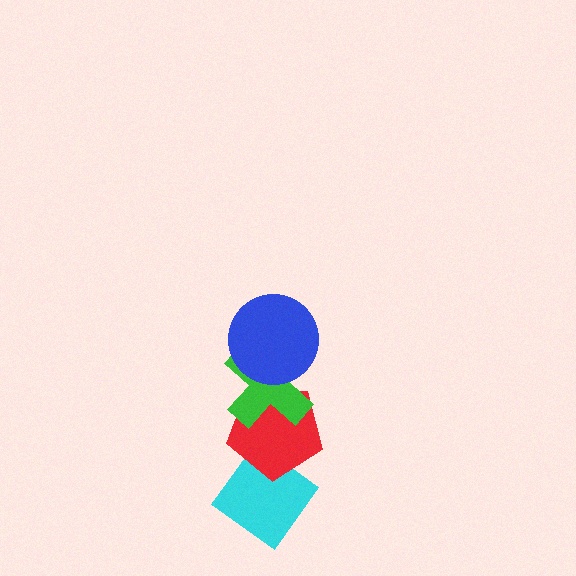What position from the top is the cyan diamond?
The cyan diamond is 4th from the top.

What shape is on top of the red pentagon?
The green cross is on top of the red pentagon.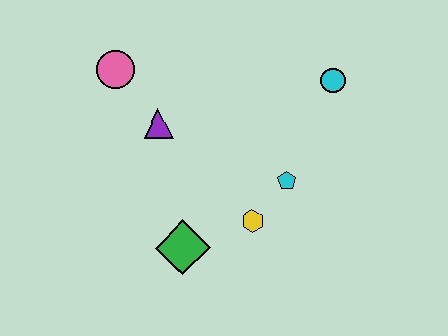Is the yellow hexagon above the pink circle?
No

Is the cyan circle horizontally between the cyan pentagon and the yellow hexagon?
No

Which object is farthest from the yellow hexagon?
The pink circle is farthest from the yellow hexagon.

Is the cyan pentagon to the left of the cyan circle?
Yes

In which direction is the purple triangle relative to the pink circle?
The purple triangle is below the pink circle.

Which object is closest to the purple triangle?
The pink circle is closest to the purple triangle.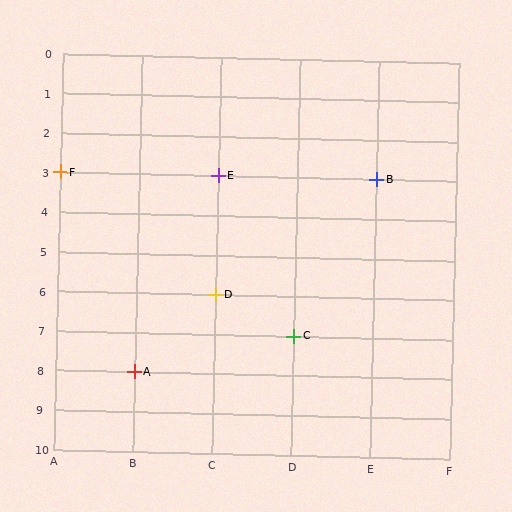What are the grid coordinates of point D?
Point D is at grid coordinates (C, 6).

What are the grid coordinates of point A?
Point A is at grid coordinates (B, 8).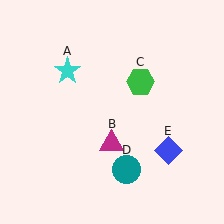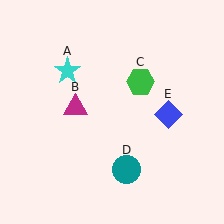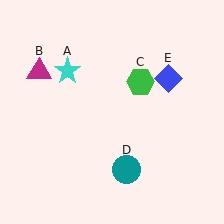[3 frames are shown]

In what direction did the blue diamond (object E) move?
The blue diamond (object E) moved up.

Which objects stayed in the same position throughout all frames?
Cyan star (object A) and green hexagon (object C) and teal circle (object D) remained stationary.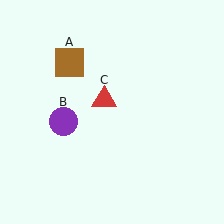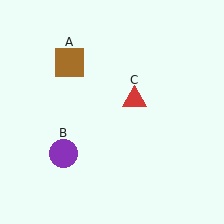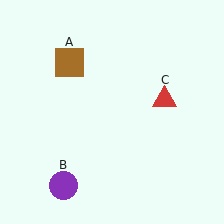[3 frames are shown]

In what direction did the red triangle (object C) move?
The red triangle (object C) moved right.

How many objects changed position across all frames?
2 objects changed position: purple circle (object B), red triangle (object C).